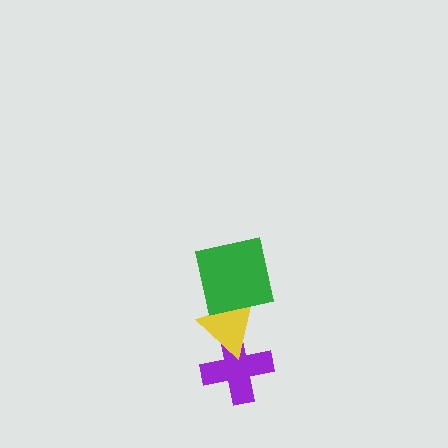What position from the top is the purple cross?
The purple cross is 3rd from the top.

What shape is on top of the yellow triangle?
The green square is on top of the yellow triangle.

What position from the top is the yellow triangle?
The yellow triangle is 2nd from the top.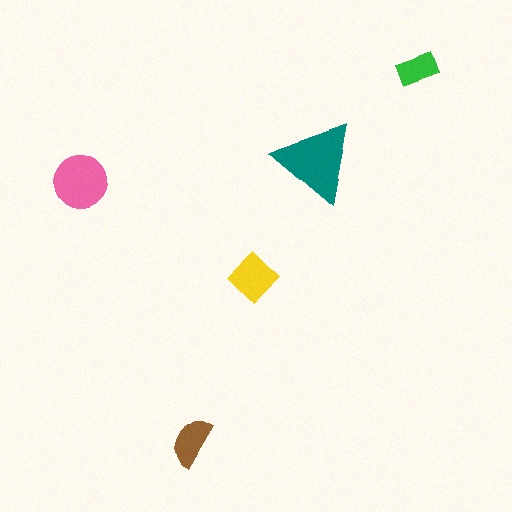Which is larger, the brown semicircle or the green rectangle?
The brown semicircle.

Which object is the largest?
The teal triangle.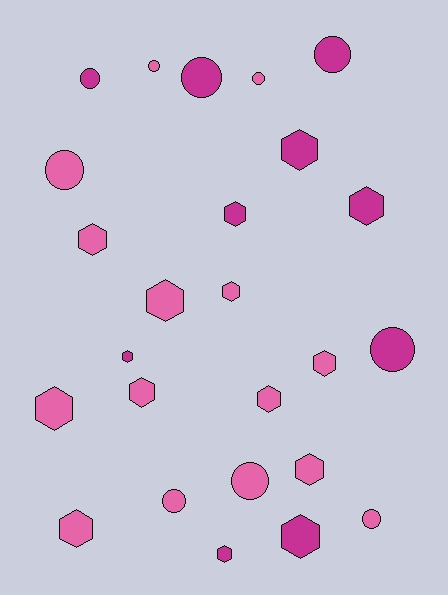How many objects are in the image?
There are 25 objects.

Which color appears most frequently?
Pink, with 15 objects.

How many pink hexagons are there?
There are 9 pink hexagons.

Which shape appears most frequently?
Hexagon, with 15 objects.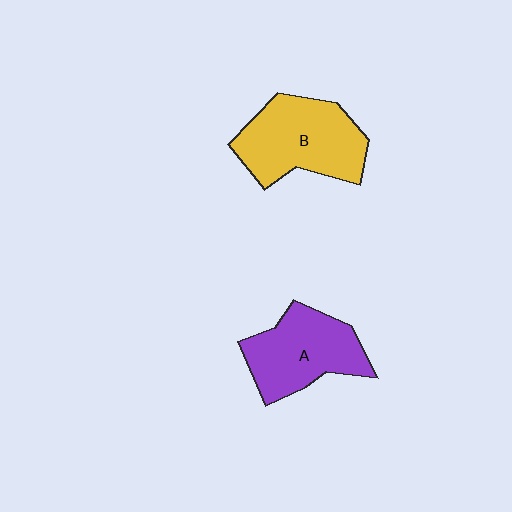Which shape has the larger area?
Shape B (yellow).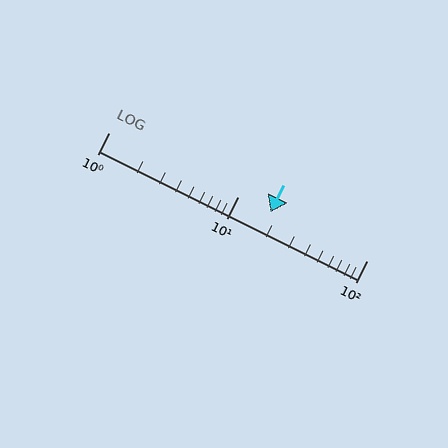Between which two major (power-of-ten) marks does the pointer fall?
The pointer is between 10 and 100.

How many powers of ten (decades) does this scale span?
The scale spans 2 decades, from 1 to 100.